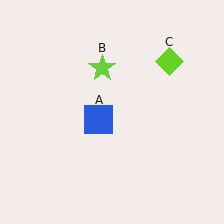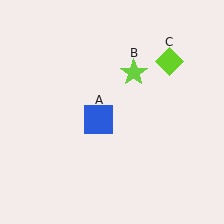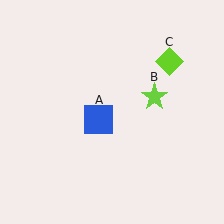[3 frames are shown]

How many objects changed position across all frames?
1 object changed position: lime star (object B).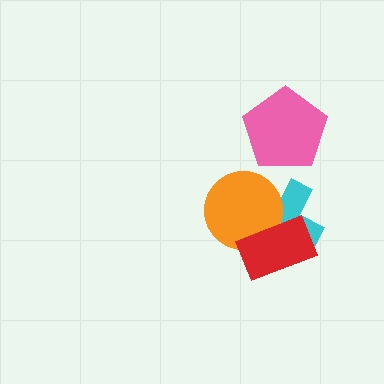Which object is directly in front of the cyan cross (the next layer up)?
The orange circle is directly in front of the cyan cross.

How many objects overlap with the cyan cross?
2 objects overlap with the cyan cross.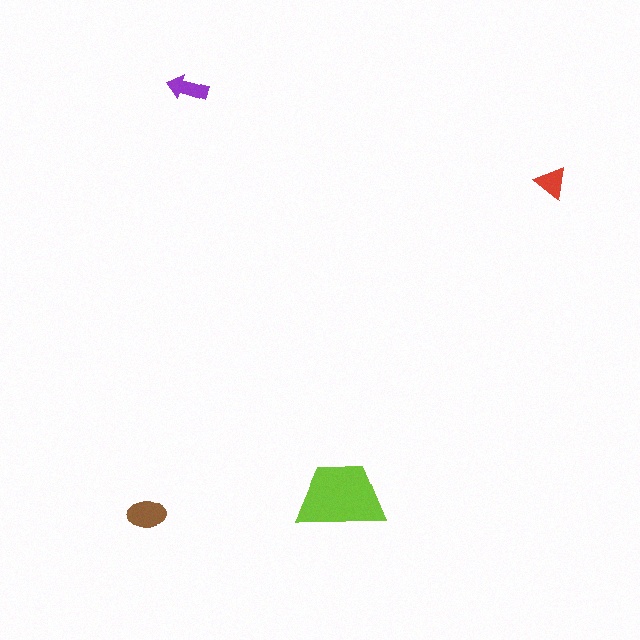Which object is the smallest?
The red triangle.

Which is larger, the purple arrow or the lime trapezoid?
The lime trapezoid.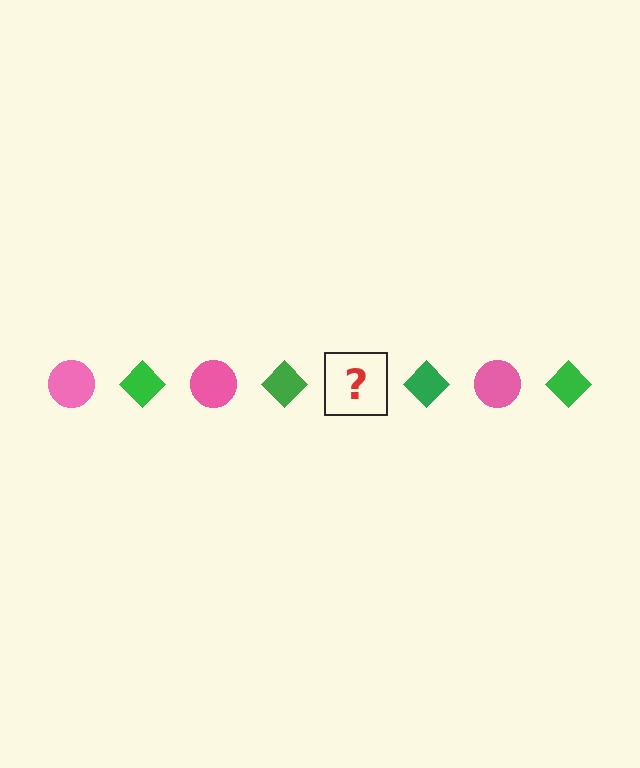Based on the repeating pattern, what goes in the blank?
The blank should be a pink circle.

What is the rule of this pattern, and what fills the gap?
The rule is that the pattern alternates between pink circle and green diamond. The gap should be filled with a pink circle.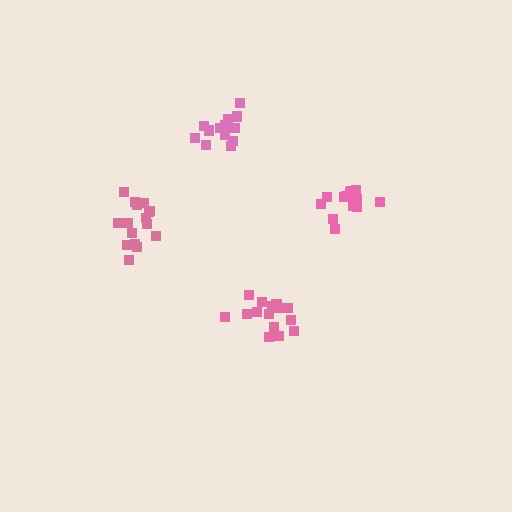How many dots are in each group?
Group 1: 16 dots, Group 2: 14 dots, Group 3: 14 dots, Group 4: 16 dots (60 total).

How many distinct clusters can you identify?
There are 4 distinct clusters.